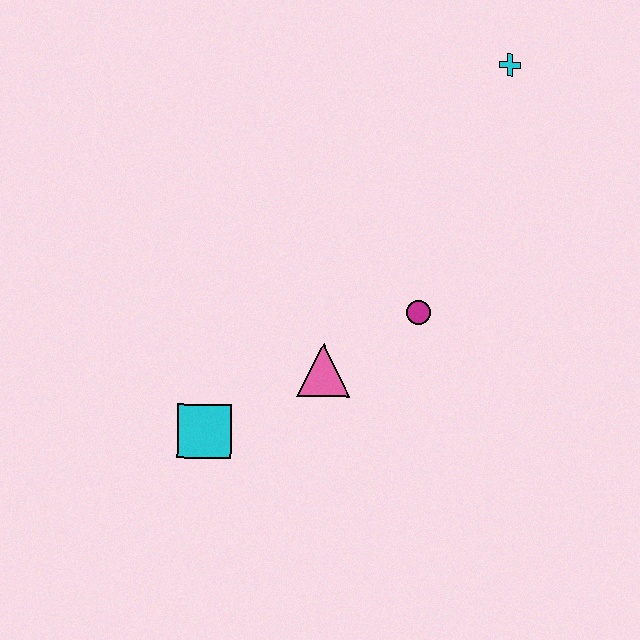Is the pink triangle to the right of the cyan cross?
No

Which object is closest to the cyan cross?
The magenta circle is closest to the cyan cross.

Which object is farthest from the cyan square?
The cyan cross is farthest from the cyan square.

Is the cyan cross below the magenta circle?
No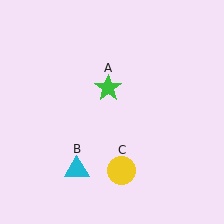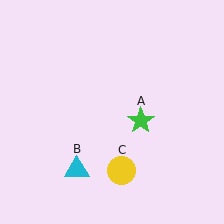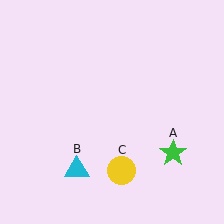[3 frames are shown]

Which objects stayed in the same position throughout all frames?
Cyan triangle (object B) and yellow circle (object C) remained stationary.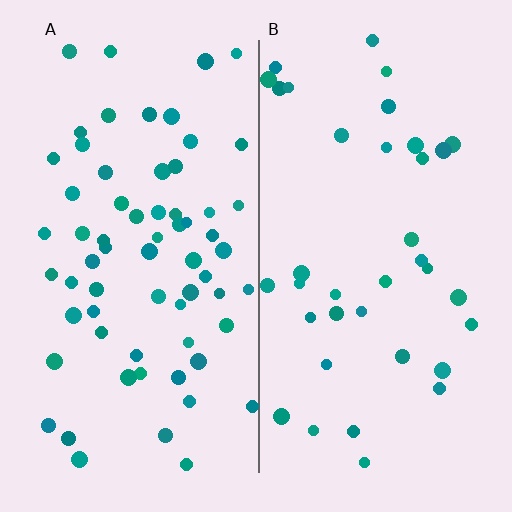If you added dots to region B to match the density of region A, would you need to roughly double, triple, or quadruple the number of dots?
Approximately double.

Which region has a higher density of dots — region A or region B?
A (the left).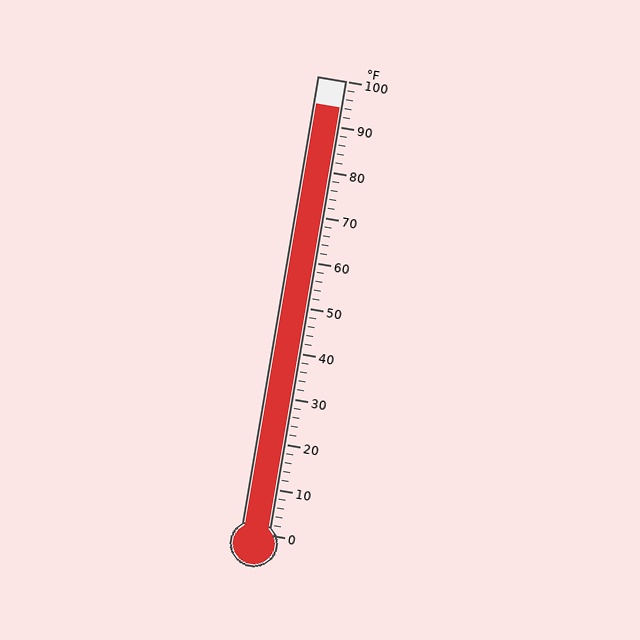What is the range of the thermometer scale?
The thermometer scale ranges from 0°F to 100°F.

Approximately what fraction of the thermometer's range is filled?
The thermometer is filled to approximately 95% of its range.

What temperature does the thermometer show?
The thermometer shows approximately 94°F.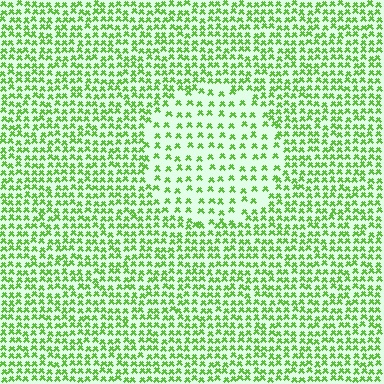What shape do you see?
I see a circle.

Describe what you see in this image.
The image contains small lime elements arranged at two different densities. A circle-shaped region is visible where the elements are less densely packed than the surrounding area.